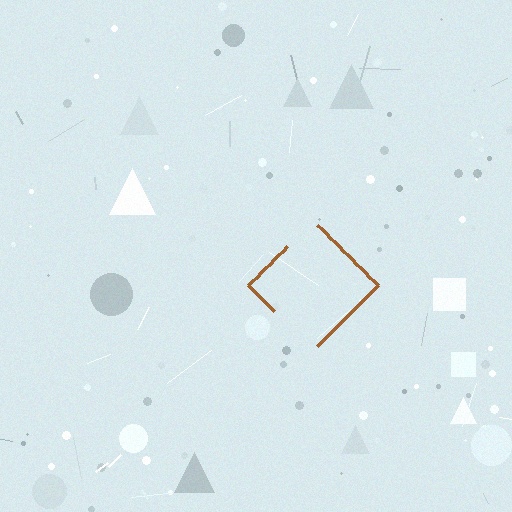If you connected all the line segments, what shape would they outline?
They would outline a diamond.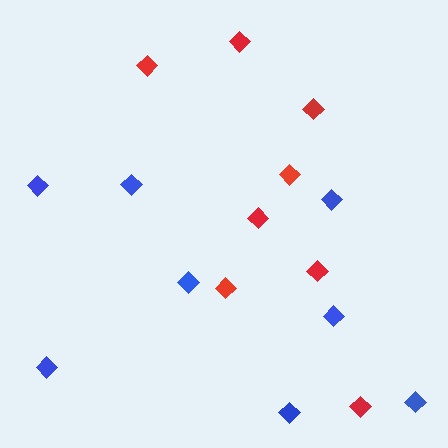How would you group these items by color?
There are 2 groups: one group of red diamonds (8) and one group of blue diamonds (8).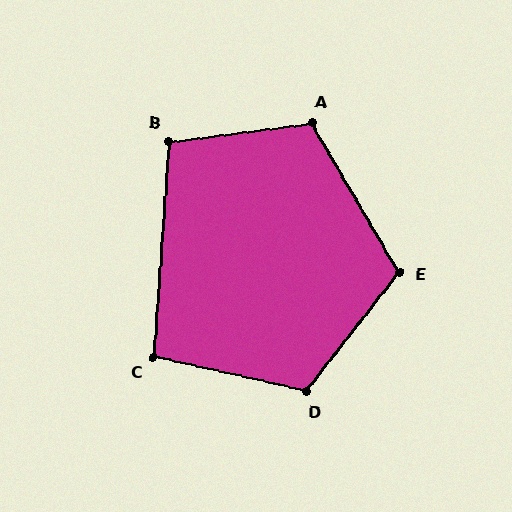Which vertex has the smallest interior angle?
C, at approximately 99 degrees.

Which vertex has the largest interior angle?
D, at approximately 116 degrees.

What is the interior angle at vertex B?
Approximately 101 degrees (obtuse).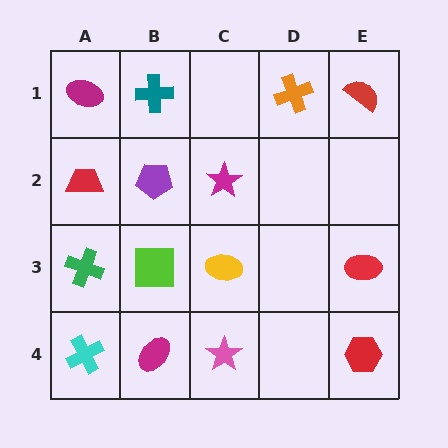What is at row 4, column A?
A cyan cross.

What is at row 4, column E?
A red hexagon.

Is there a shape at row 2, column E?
No, that cell is empty.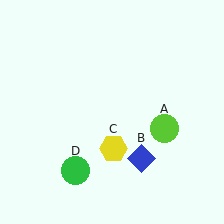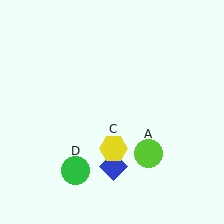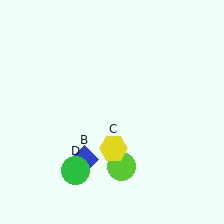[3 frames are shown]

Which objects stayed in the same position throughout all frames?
Yellow hexagon (object C) and green circle (object D) remained stationary.